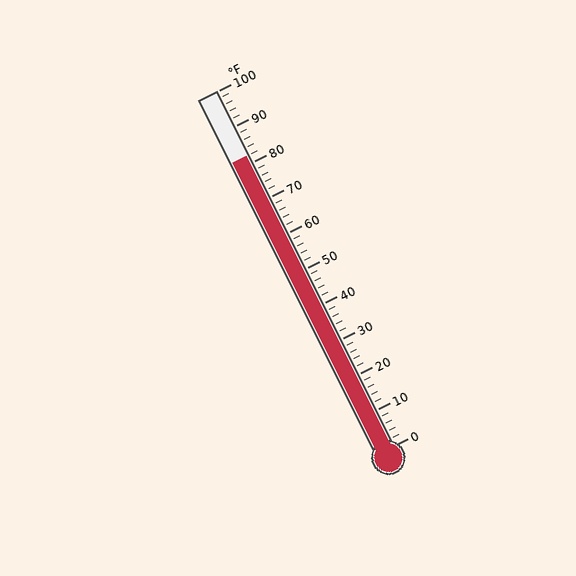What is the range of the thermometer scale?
The thermometer scale ranges from 0°F to 100°F.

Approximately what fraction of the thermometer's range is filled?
The thermometer is filled to approximately 80% of its range.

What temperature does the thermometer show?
The thermometer shows approximately 82°F.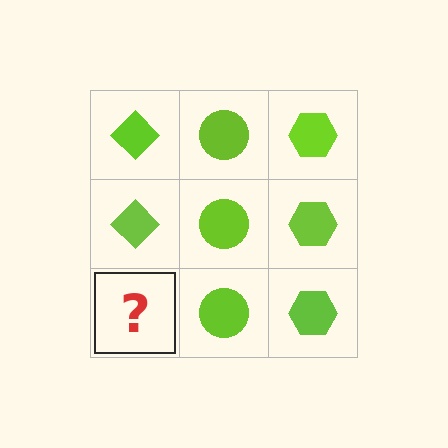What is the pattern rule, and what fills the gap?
The rule is that each column has a consistent shape. The gap should be filled with a lime diamond.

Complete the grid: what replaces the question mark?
The question mark should be replaced with a lime diamond.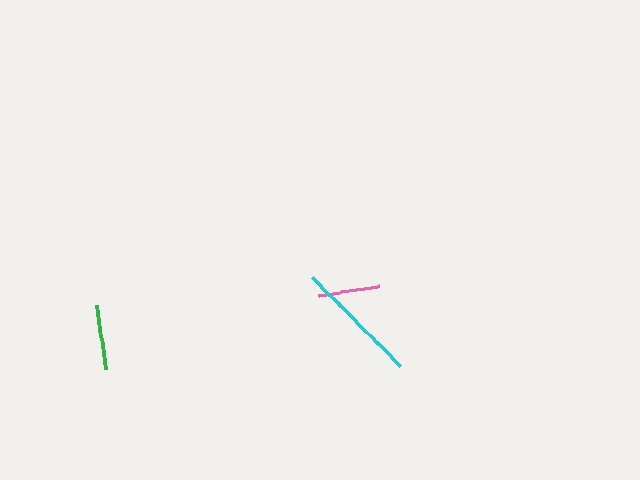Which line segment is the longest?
The cyan line is the longest at approximately 125 pixels.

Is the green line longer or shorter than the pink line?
The green line is longer than the pink line.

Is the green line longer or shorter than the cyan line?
The cyan line is longer than the green line.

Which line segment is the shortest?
The pink line is the shortest at approximately 61 pixels.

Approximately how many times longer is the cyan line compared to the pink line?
The cyan line is approximately 2.0 times the length of the pink line.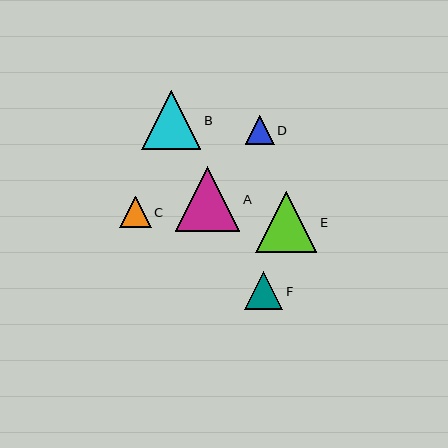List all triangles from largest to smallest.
From largest to smallest: A, E, B, F, C, D.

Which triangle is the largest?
Triangle A is the largest with a size of approximately 64 pixels.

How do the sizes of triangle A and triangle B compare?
Triangle A and triangle B are approximately the same size.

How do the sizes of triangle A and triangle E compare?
Triangle A and triangle E are approximately the same size.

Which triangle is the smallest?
Triangle D is the smallest with a size of approximately 29 pixels.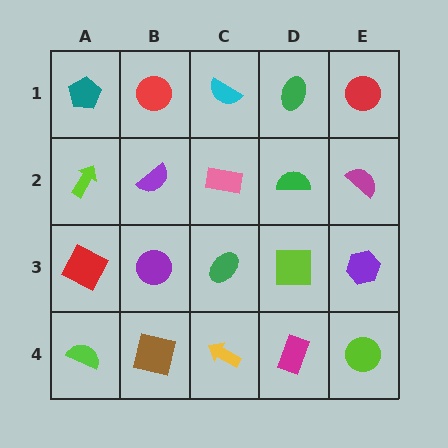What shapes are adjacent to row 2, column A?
A teal pentagon (row 1, column A), a red square (row 3, column A), a purple semicircle (row 2, column B).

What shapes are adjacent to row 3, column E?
A magenta semicircle (row 2, column E), a lime circle (row 4, column E), a lime square (row 3, column D).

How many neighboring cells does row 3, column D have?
4.